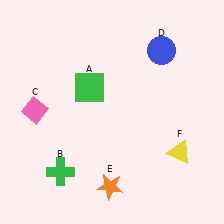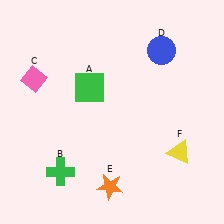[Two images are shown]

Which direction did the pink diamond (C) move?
The pink diamond (C) moved up.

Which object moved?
The pink diamond (C) moved up.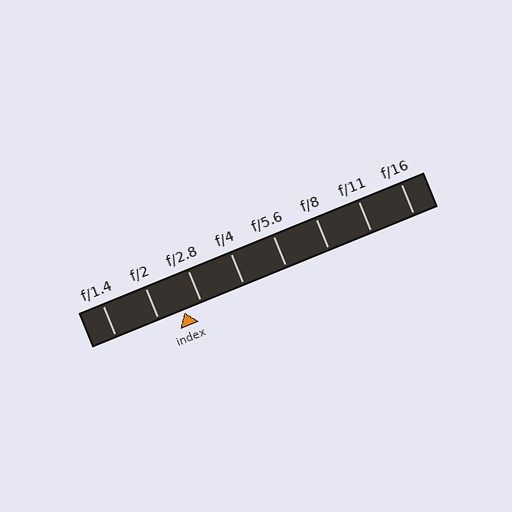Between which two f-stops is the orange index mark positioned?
The index mark is between f/2 and f/2.8.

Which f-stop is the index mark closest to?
The index mark is closest to f/2.8.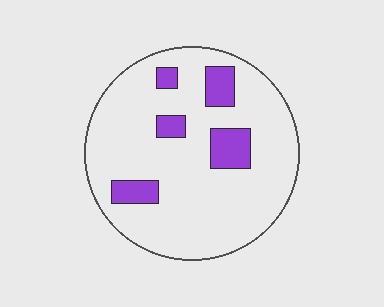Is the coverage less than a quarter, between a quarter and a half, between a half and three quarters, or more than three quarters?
Less than a quarter.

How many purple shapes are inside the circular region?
5.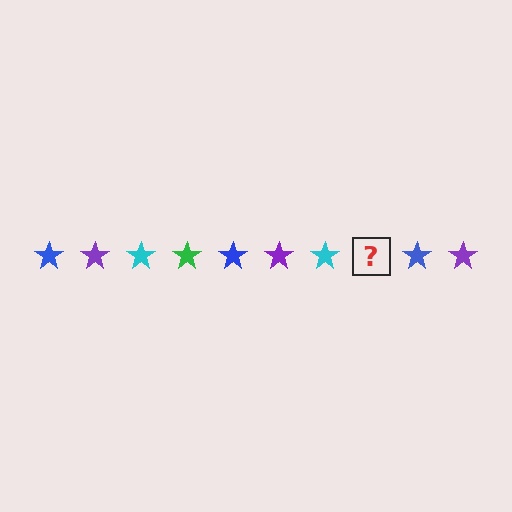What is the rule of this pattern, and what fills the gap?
The rule is that the pattern cycles through blue, purple, cyan, green stars. The gap should be filled with a green star.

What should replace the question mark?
The question mark should be replaced with a green star.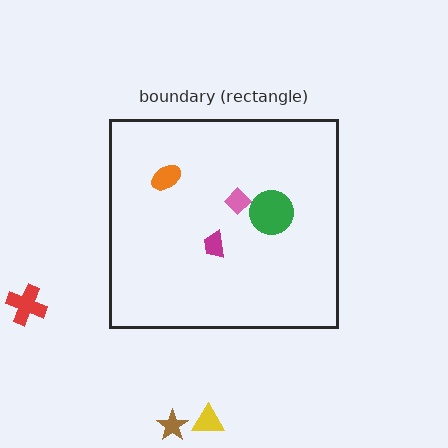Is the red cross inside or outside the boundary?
Outside.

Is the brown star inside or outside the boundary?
Outside.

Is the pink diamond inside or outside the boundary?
Inside.